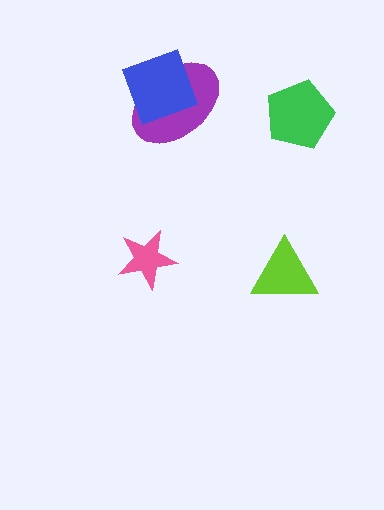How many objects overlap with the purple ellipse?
1 object overlaps with the purple ellipse.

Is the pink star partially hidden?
No, no other shape covers it.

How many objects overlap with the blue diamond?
1 object overlaps with the blue diamond.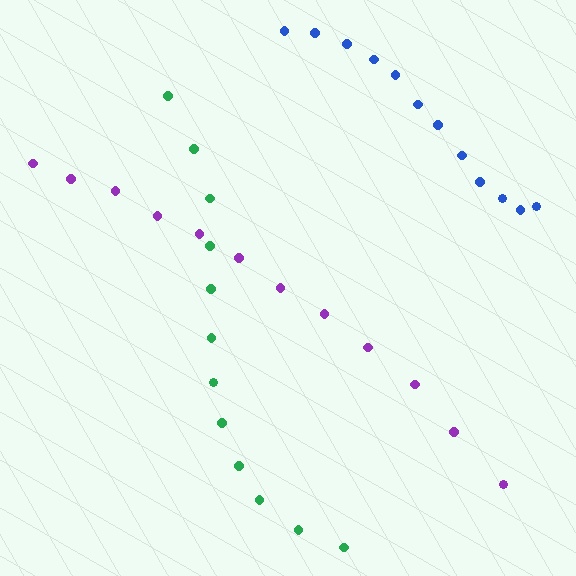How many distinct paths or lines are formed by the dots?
There are 3 distinct paths.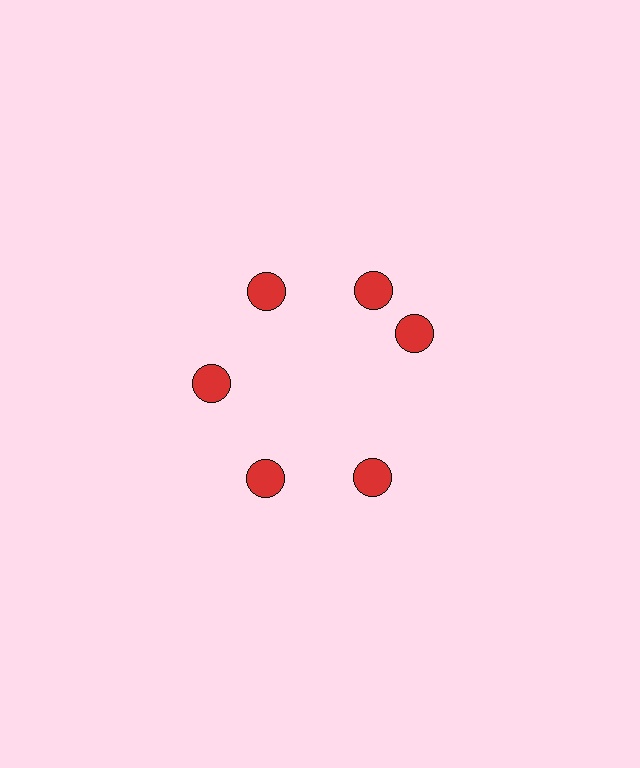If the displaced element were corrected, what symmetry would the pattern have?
It would have 6-fold rotational symmetry — the pattern would map onto itself every 60 degrees.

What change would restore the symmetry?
The symmetry would be restored by rotating it back into even spacing with its neighbors so that all 6 circles sit at equal angles and equal distance from the center.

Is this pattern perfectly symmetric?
No. The 6 red circles are arranged in a ring, but one element near the 3 o'clock position is rotated out of alignment along the ring, breaking the 6-fold rotational symmetry.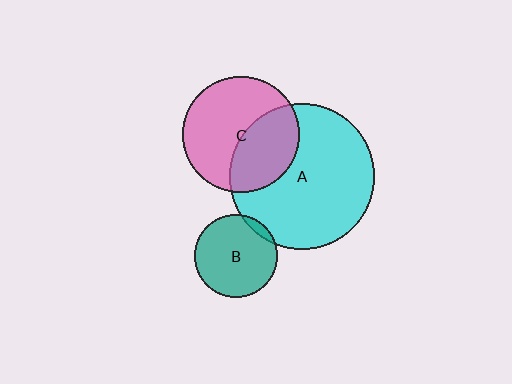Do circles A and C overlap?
Yes.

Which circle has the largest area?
Circle A (cyan).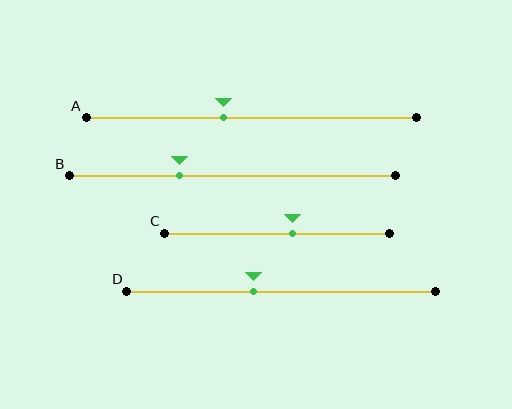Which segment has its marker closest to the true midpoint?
Segment C has its marker closest to the true midpoint.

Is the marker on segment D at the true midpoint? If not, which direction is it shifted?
No, the marker on segment D is shifted to the left by about 9% of the segment length.